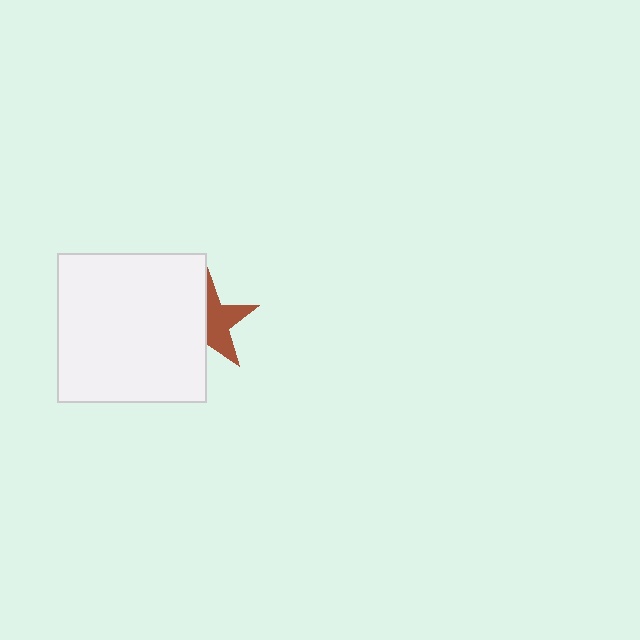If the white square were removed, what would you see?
You would see the complete brown star.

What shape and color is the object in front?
The object in front is a white square.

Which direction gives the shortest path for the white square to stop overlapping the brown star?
Moving left gives the shortest separation.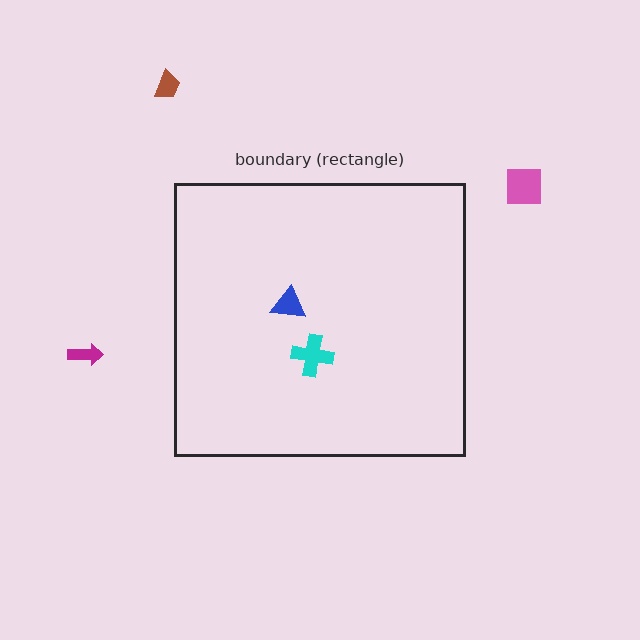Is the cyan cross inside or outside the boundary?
Inside.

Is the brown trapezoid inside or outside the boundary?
Outside.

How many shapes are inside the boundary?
2 inside, 3 outside.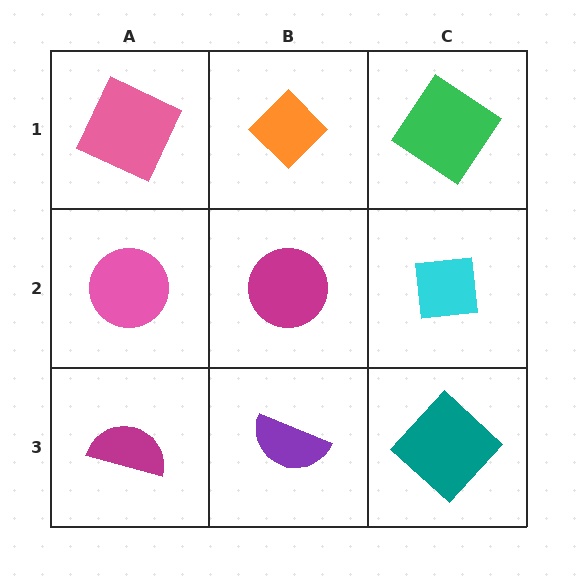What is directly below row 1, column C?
A cyan square.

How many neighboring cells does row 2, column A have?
3.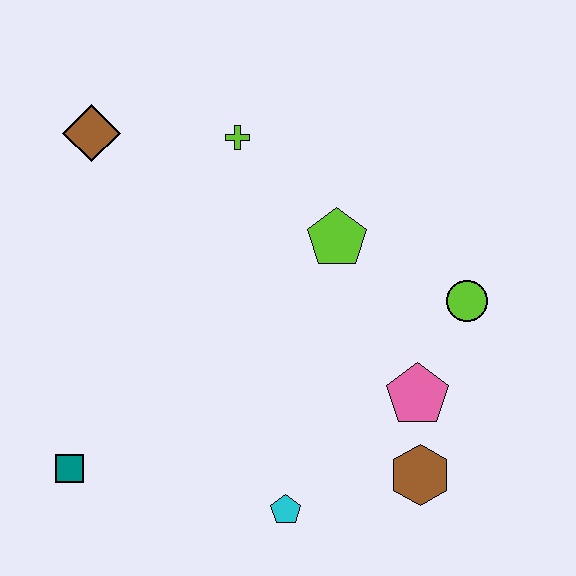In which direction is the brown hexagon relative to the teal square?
The brown hexagon is to the right of the teal square.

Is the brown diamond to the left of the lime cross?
Yes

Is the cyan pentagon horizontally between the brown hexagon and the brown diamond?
Yes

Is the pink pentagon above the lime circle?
No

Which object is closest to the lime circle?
The pink pentagon is closest to the lime circle.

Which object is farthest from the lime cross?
The brown hexagon is farthest from the lime cross.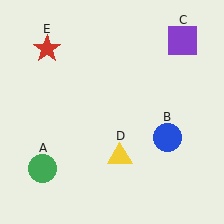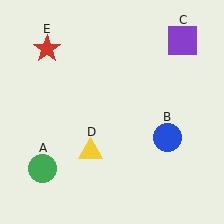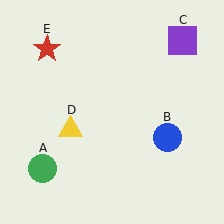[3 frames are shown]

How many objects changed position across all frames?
1 object changed position: yellow triangle (object D).